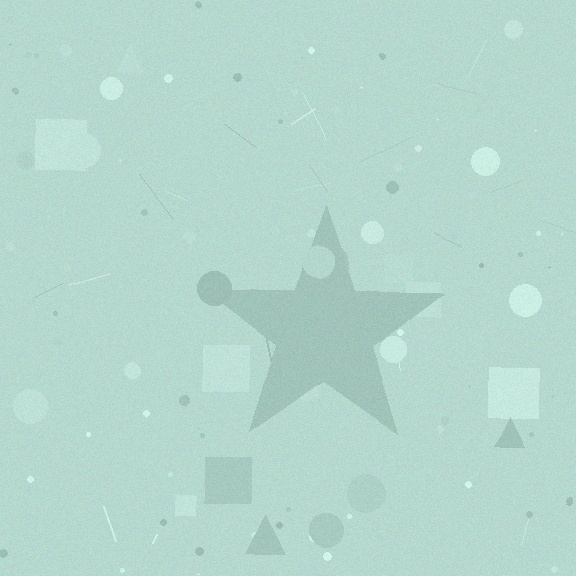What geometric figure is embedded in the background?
A star is embedded in the background.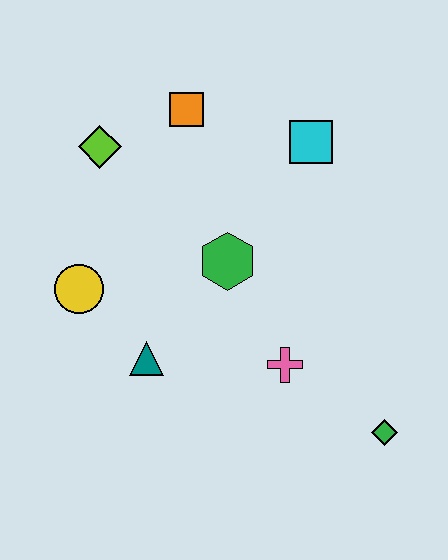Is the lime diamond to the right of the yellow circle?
Yes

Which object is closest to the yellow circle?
The teal triangle is closest to the yellow circle.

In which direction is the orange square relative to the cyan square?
The orange square is to the left of the cyan square.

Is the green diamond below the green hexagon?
Yes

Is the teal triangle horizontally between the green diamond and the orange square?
No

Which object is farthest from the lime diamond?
The green diamond is farthest from the lime diamond.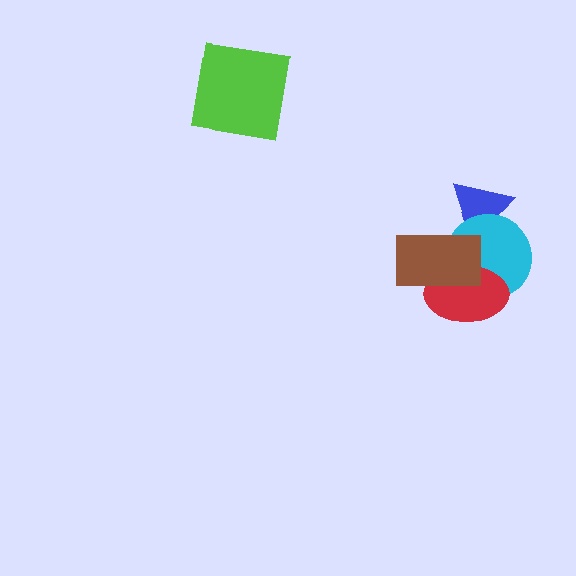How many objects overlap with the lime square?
0 objects overlap with the lime square.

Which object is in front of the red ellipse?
The brown rectangle is in front of the red ellipse.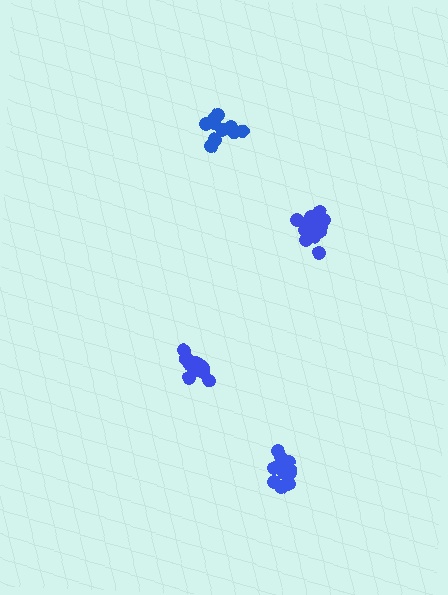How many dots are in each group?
Group 1: 10 dots, Group 2: 15 dots, Group 3: 11 dots, Group 4: 15 dots (51 total).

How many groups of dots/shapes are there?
There are 4 groups.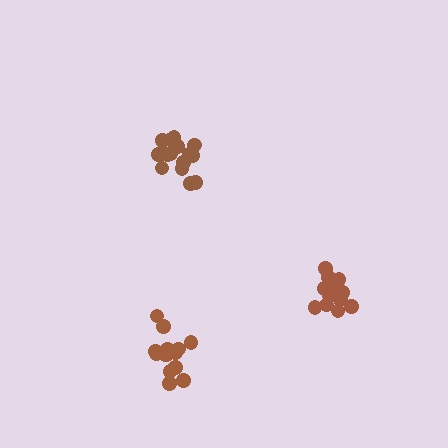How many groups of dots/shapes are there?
There are 3 groups.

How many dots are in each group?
Group 1: 15 dots, Group 2: 15 dots, Group 3: 14 dots (44 total).